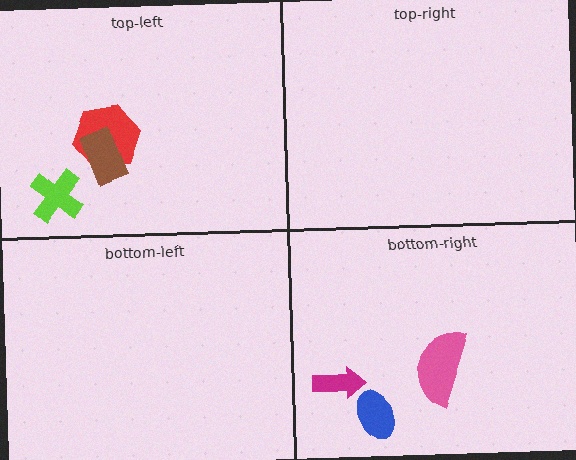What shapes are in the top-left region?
The red hexagon, the brown rectangle, the lime cross.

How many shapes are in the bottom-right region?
3.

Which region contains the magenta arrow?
The bottom-right region.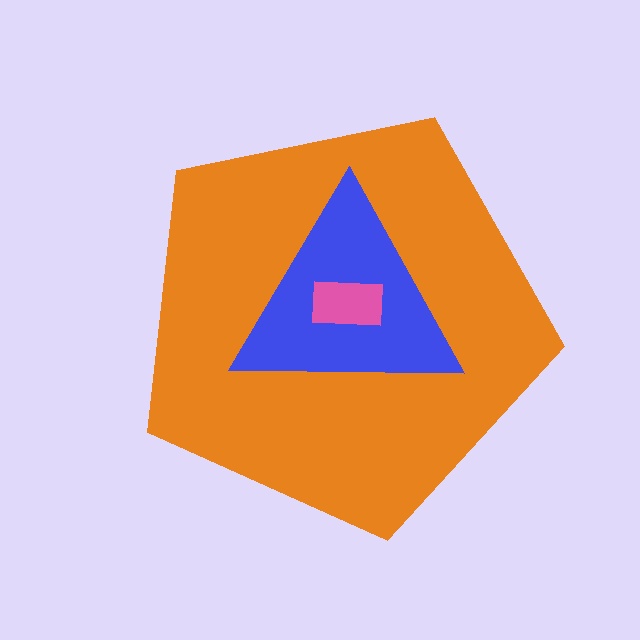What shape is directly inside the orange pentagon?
The blue triangle.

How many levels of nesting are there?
3.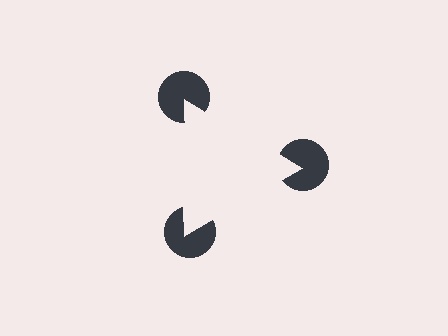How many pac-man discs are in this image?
There are 3 — one at each vertex of the illusory triangle.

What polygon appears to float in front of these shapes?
An illusory triangle — its edges are inferred from the aligned wedge cuts in the pac-man discs, not physically drawn.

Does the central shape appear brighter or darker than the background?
It typically appears slightly brighter than the background, even though no actual brightness change is drawn.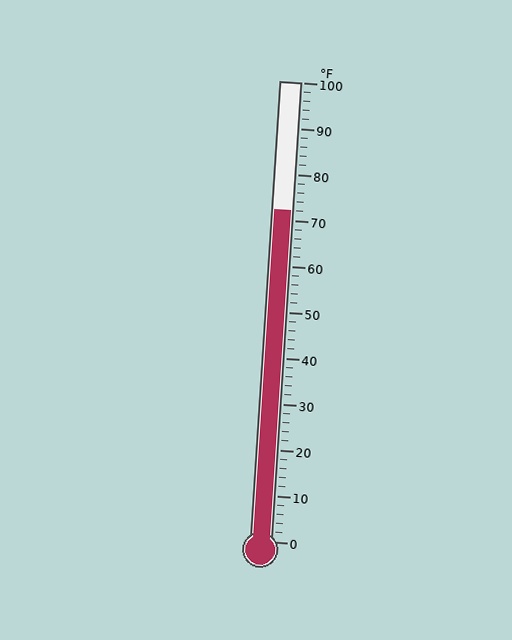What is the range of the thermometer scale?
The thermometer scale ranges from 0°F to 100°F.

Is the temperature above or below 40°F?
The temperature is above 40°F.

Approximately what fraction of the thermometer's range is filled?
The thermometer is filled to approximately 70% of its range.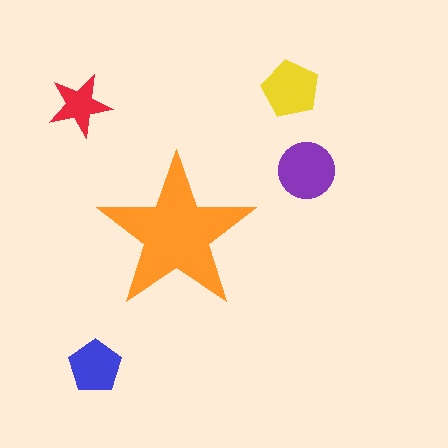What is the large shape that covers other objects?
An orange star.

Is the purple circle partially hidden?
No, the purple circle is fully visible.